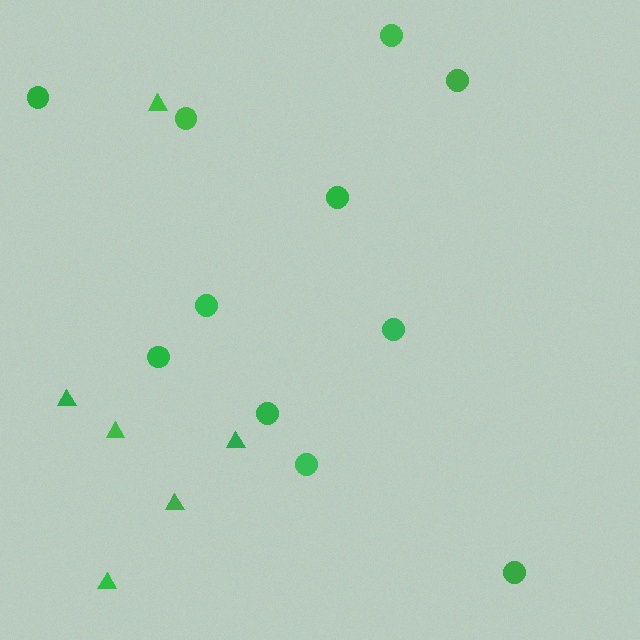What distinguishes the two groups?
There are 2 groups: one group of circles (11) and one group of triangles (6).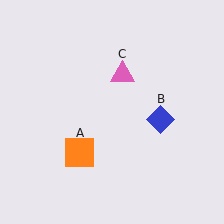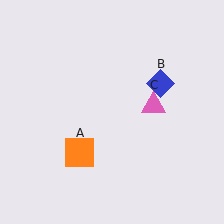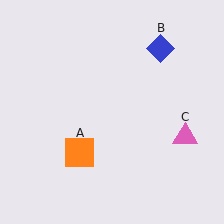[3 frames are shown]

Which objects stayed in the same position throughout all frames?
Orange square (object A) remained stationary.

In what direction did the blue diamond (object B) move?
The blue diamond (object B) moved up.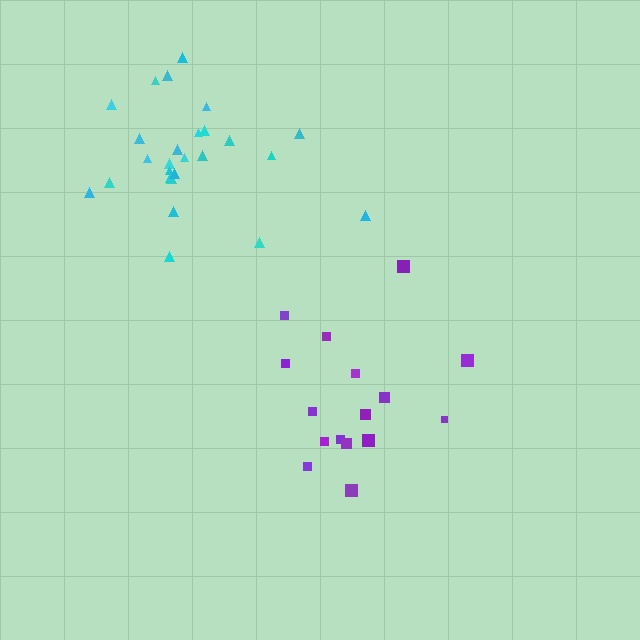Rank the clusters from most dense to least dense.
cyan, purple.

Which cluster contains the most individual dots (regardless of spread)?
Cyan (26).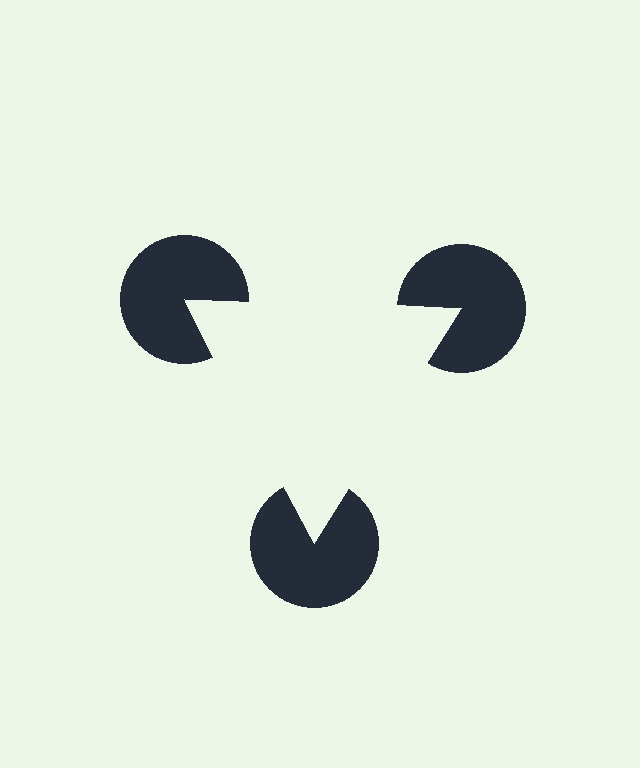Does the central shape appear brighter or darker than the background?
It typically appears slightly brighter than the background, even though no actual brightness change is drawn.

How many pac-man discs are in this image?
There are 3 — one at each vertex of the illusory triangle.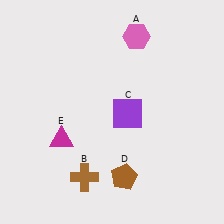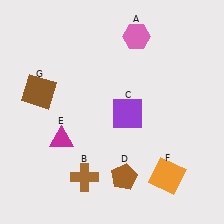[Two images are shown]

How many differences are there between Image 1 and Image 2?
There are 2 differences between the two images.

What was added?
An orange square (F), a brown square (G) were added in Image 2.